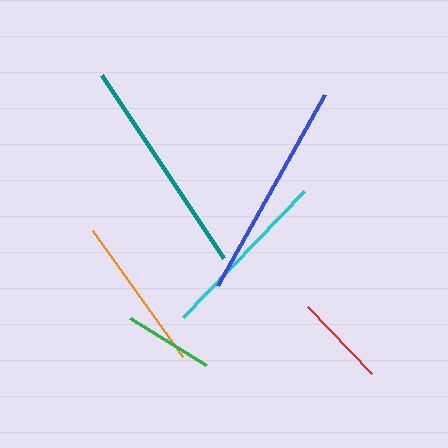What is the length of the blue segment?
The blue segment is approximately 219 pixels long.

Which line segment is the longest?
The teal line is the longest at approximately 220 pixels.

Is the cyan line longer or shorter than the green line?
The cyan line is longer than the green line.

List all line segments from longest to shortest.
From longest to shortest: teal, blue, cyan, orange, red, green.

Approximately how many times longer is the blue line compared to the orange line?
The blue line is approximately 1.4 times the length of the orange line.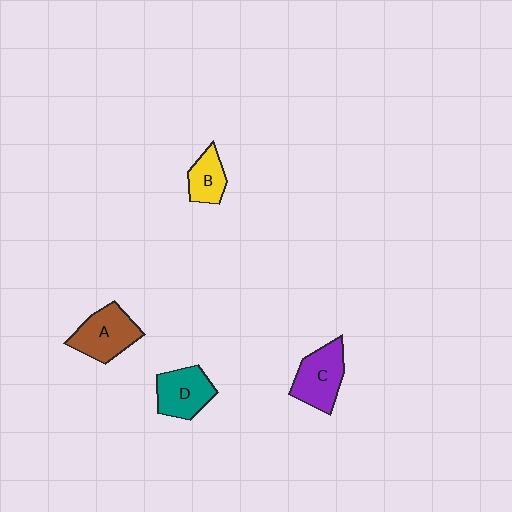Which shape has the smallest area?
Shape B (yellow).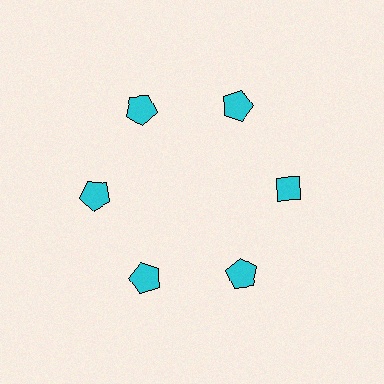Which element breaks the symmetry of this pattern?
The cyan diamond at roughly the 3 o'clock position breaks the symmetry. All other shapes are cyan pentagons.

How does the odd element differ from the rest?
It has a different shape: diamond instead of pentagon.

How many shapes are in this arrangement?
There are 6 shapes arranged in a ring pattern.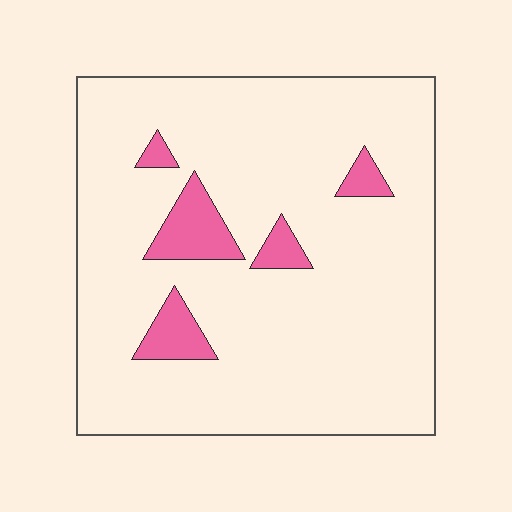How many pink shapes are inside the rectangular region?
5.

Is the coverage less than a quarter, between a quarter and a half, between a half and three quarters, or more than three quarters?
Less than a quarter.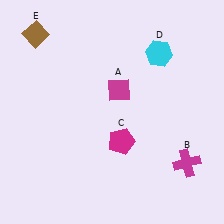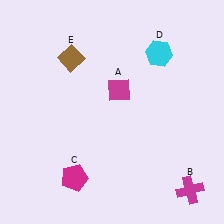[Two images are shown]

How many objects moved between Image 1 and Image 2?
3 objects moved between the two images.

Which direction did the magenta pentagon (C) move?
The magenta pentagon (C) moved left.